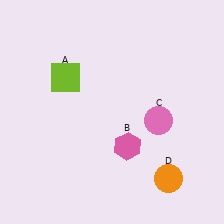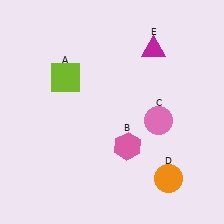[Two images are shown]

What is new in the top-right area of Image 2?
A magenta triangle (E) was added in the top-right area of Image 2.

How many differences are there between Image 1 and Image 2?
There is 1 difference between the two images.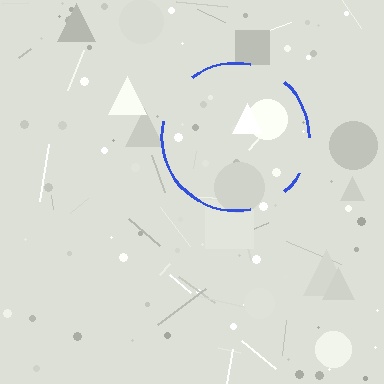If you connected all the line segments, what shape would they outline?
They would outline a circle.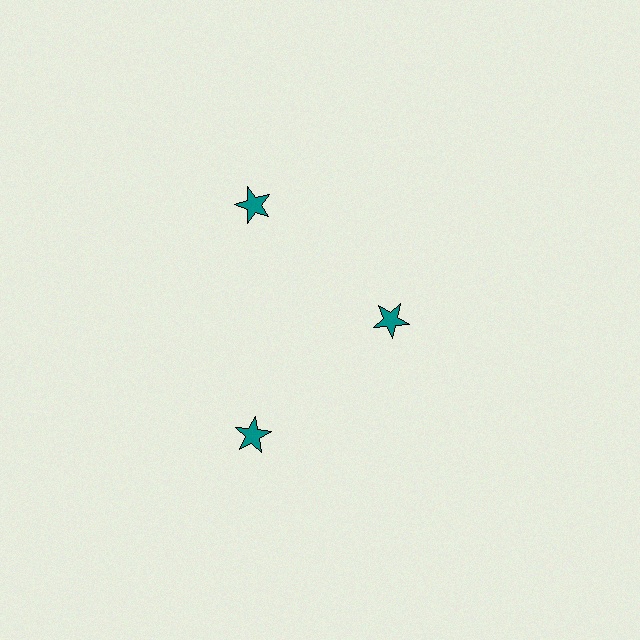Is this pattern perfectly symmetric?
No. The 3 teal stars are arranged in a ring, but one element near the 3 o'clock position is pulled inward toward the center, breaking the 3-fold rotational symmetry.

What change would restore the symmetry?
The symmetry would be restored by moving it outward, back onto the ring so that all 3 stars sit at equal angles and equal distance from the center.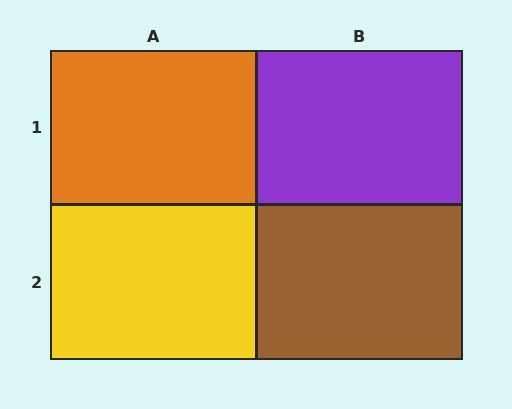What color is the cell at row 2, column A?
Yellow.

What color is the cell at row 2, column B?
Brown.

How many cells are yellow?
1 cell is yellow.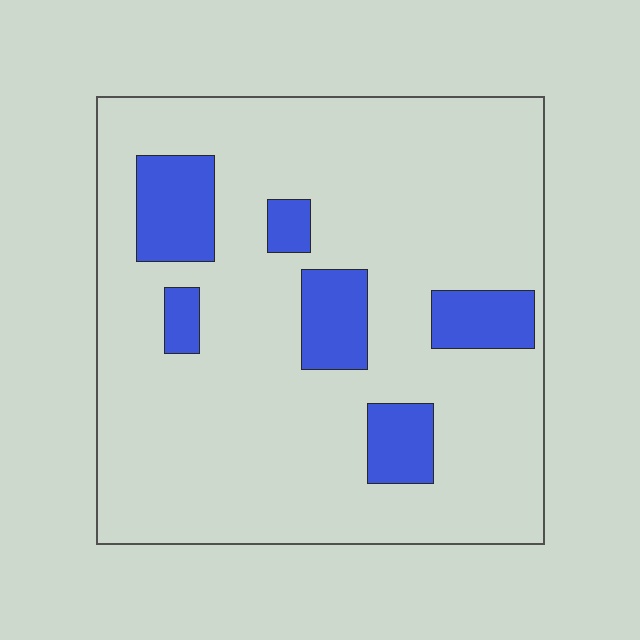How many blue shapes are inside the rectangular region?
6.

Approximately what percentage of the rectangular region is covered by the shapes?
Approximately 15%.